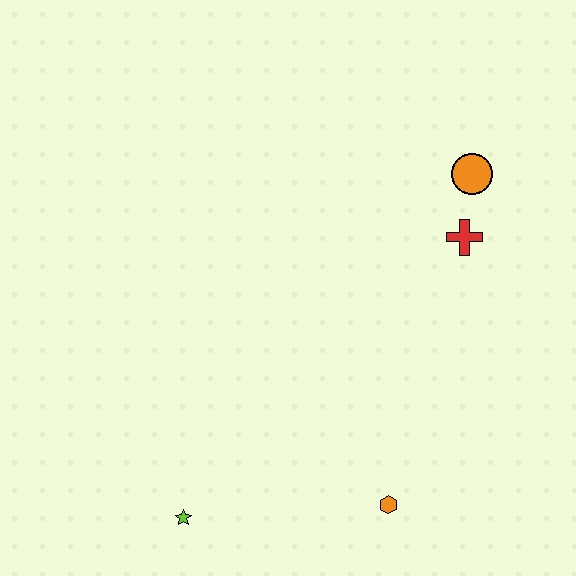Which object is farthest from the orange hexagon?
The orange circle is farthest from the orange hexagon.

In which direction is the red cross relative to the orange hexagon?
The red cross is above the orange hexagon.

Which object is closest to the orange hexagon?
The lime star is closest to the orange hexagon.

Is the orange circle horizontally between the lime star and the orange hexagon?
No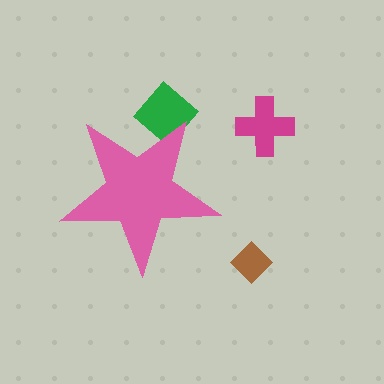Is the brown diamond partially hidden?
No, the brown diamond is fully visible.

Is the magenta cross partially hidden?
No, the magenta cross is fully visible.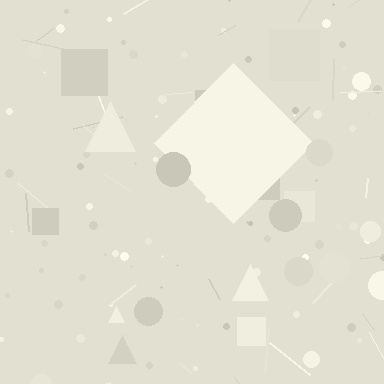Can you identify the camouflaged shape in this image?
The camouflaged shape is a diamond.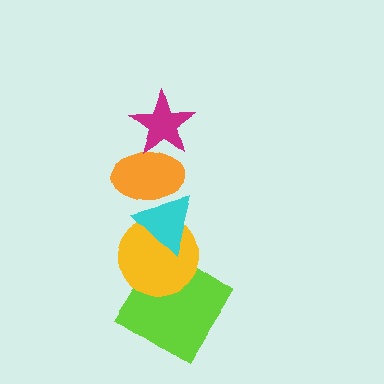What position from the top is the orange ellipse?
The orange ellipse is 2nd from the top.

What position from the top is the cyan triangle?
The cyan triangle is 3rd from the top.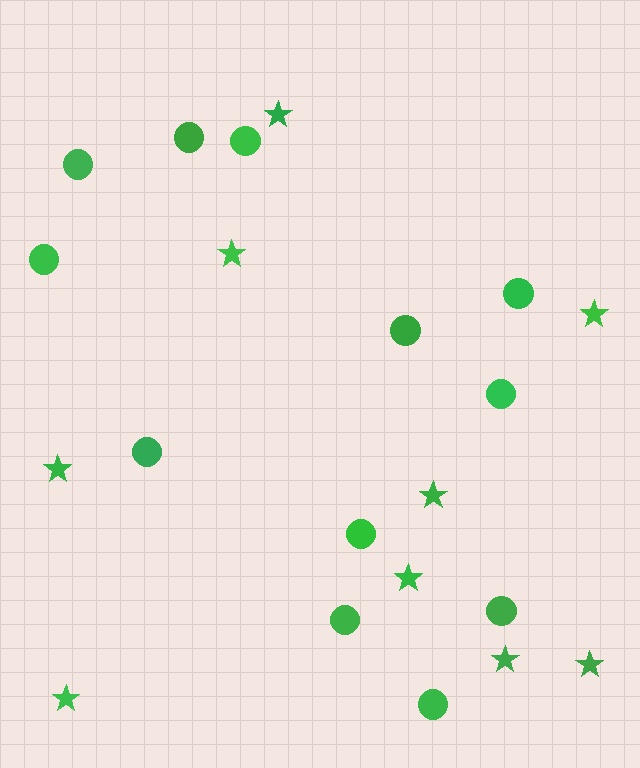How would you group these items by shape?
There are 2 groups: one group of circles (12) and one group of stars (9).